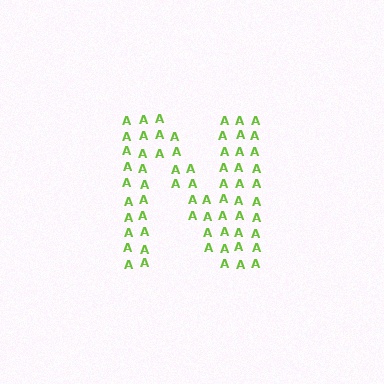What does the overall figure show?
The overall figure shows the letter N.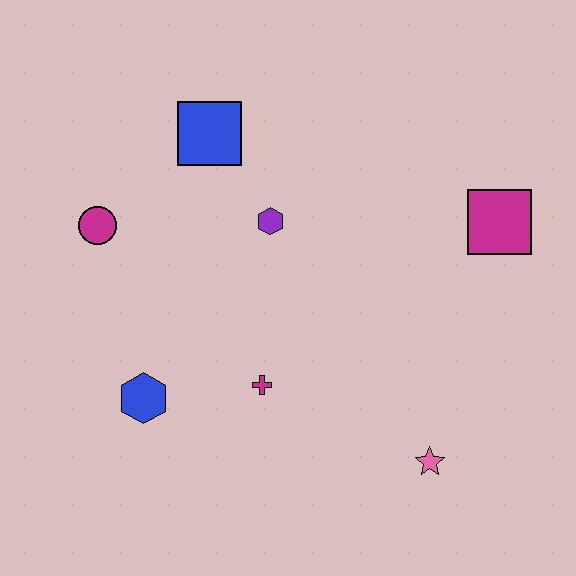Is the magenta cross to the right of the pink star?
No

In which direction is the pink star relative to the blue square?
The pink star is below the blue square.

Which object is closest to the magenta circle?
The blue square is closest to the magenta circle.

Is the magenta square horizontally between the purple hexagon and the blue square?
No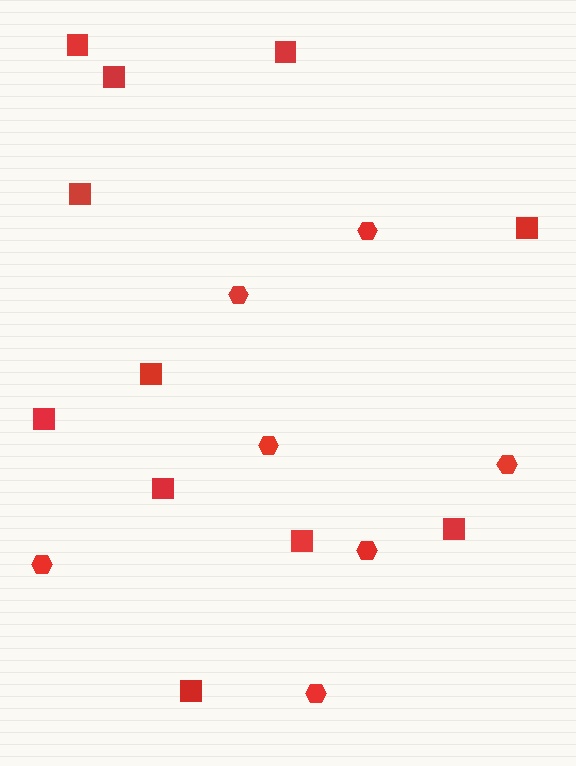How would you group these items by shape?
There are 2 groups: one group of squares (11) and one group of hexagons (7).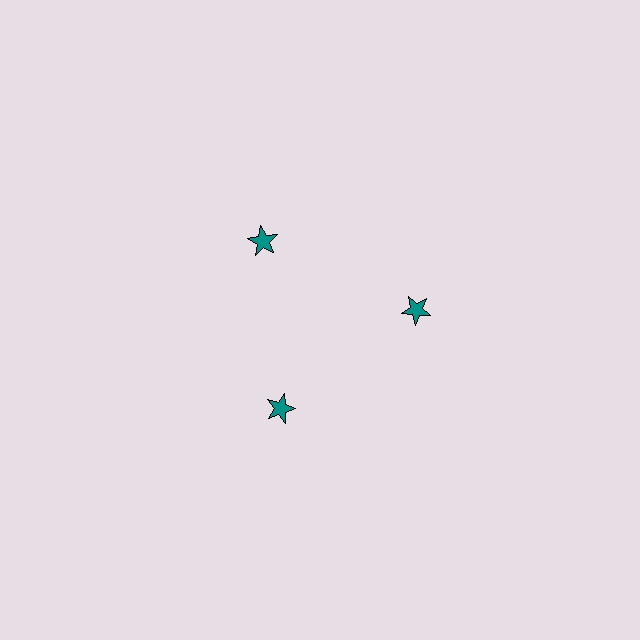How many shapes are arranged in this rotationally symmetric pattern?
There are 3 shapes, arranged in 3 groups of 1.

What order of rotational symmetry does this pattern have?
This pattern has 3-fold rotational symmetry.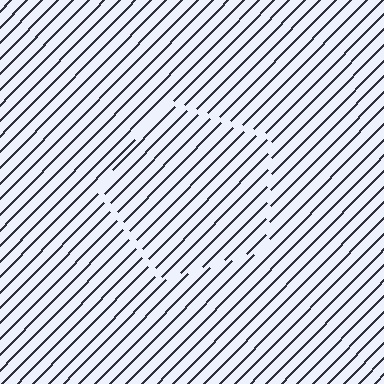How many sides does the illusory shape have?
5 sides — the line-ends trace a pentagon.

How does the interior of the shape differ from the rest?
The interior of the shape contains the same grating, shifted by half a period — the contour is defined by the phase discontinuity where line-ends from the inner and outer gratings abut.